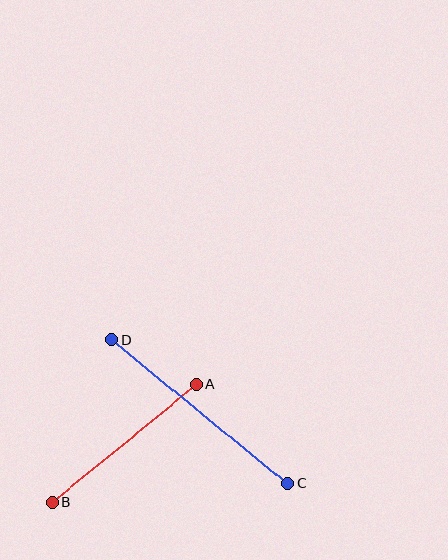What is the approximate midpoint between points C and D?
The midpoint is at approximately (199, 412) pixels.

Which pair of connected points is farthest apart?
Points C and D are farthest apart.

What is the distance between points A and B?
The distance is approximately 186 pixels.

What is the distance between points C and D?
The distance is approximately 228 pixels.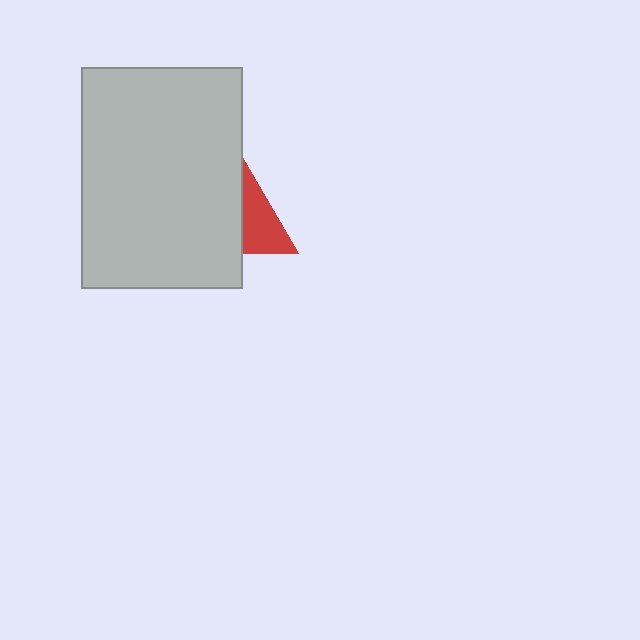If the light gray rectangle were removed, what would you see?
You would see the complete red triangle.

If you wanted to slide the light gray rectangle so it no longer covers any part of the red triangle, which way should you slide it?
Slide it left — that is the most direct way to separate the two shapes.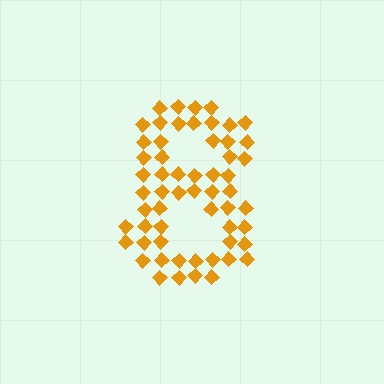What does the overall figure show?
The overall figure shows the digit 8.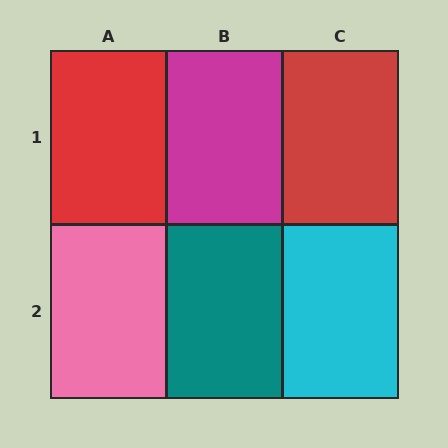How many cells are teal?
1 cell is teal.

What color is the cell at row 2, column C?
Cyan.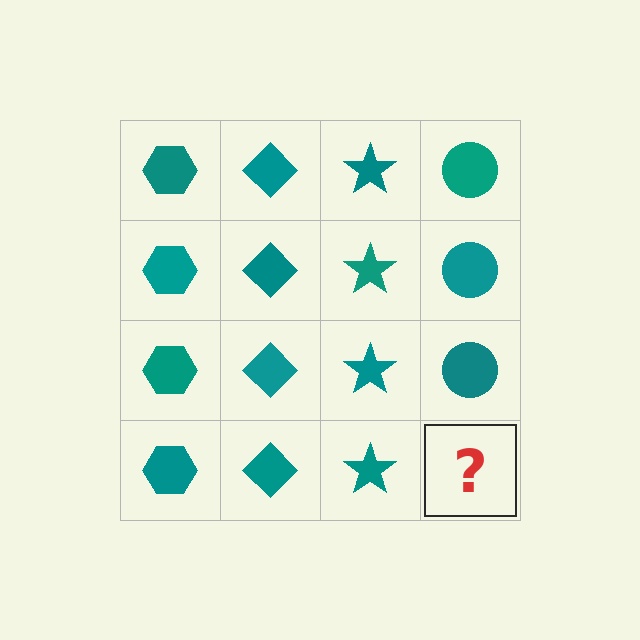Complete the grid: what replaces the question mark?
The question mark should be replaced with a teal circle.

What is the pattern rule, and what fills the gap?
The rule is that each column has a consistent shape. The gap should be filled with a teal circle.